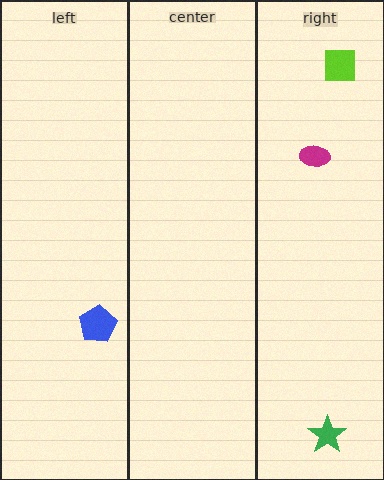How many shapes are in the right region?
3.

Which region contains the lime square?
The right region.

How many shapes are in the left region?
1.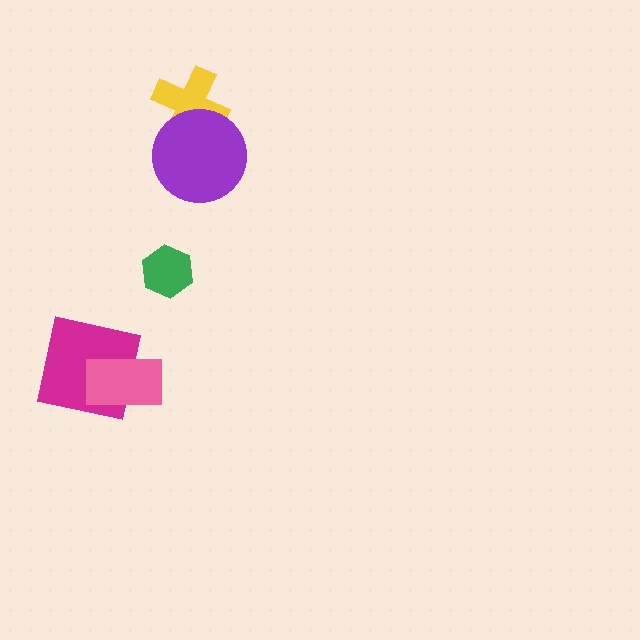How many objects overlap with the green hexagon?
0 objects overlap with the green hexagon.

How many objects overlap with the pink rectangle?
1 object overlaps with the pink rectangle.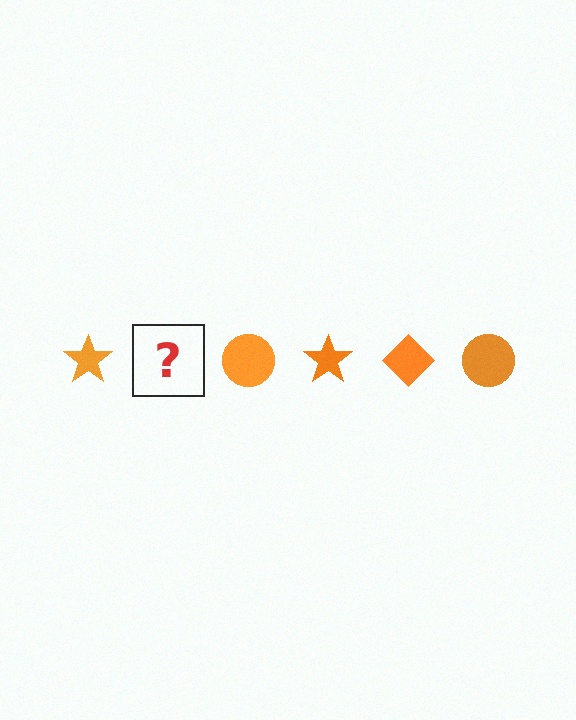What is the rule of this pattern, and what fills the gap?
The rule is that the pattern cycles through star, diamond, circle shapes in orange. The gap should be filled with an orange diamond.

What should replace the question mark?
The question mark should be replaced with an orange diamond.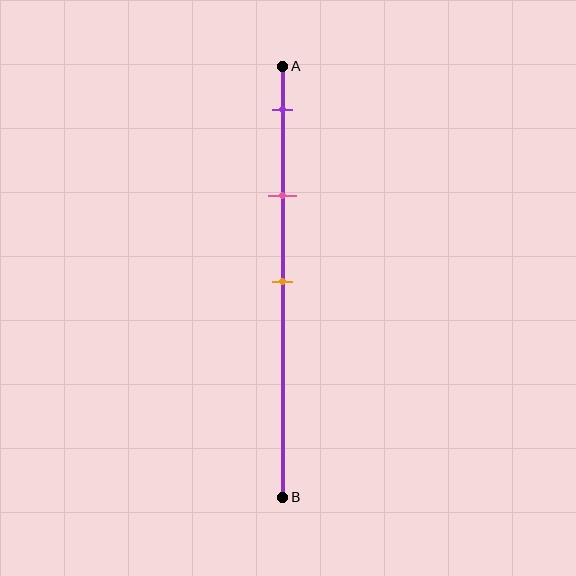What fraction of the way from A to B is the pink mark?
The pink mark is approximately 30% (0.3) of the way from A to B.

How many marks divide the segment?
There are 3 marks dividing the segment.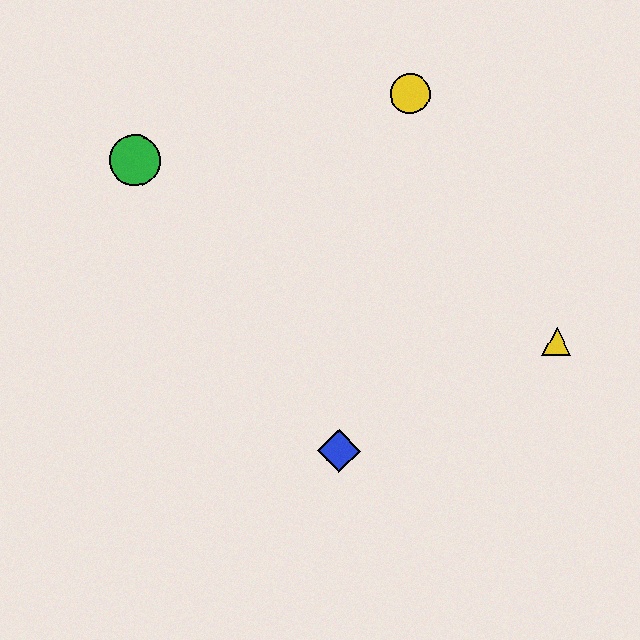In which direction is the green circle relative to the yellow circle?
The green circle is to the left of the yellow circle.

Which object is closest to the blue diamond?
The yellow triangle is closest to the blue diamond.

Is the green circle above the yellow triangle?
Yes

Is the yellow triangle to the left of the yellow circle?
No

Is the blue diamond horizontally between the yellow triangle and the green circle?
Yes